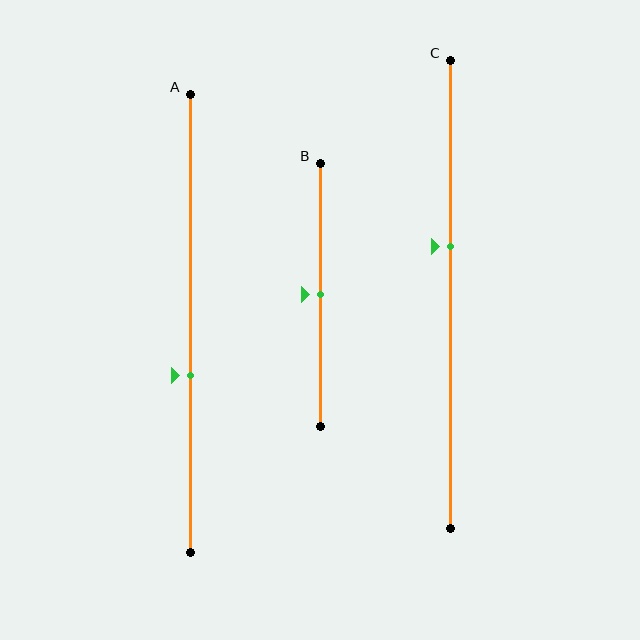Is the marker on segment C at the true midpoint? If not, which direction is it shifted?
No, the marker on segment C is shifted upward by about 10% of the segment length.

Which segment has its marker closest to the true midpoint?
Segment B has its marker closest to the true midpoint.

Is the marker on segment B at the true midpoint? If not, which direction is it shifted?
Yes, the marker on segment B is at the true midpoint.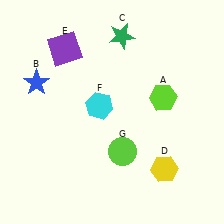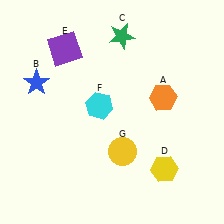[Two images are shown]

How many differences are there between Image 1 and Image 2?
There are 2 differences between the two images.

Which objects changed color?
A changed from lime to orange. G changed from lime to yellow.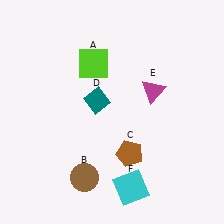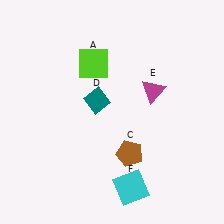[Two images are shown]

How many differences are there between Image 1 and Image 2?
There is 1 difference between the two images.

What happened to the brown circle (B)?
The brown circle (B) was removed in Image 2. It was in the bottom-left area of Image 1.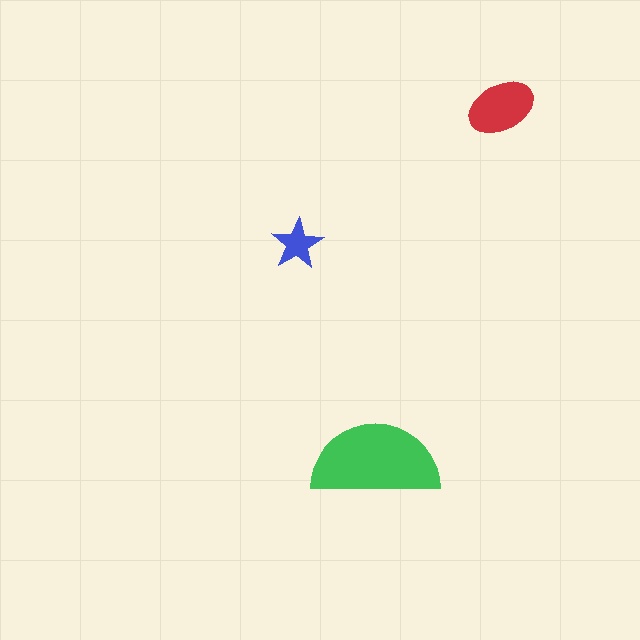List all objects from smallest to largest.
The blue star, the red ellipse, the green semicircle.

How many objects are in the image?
There are 3 objects in the image.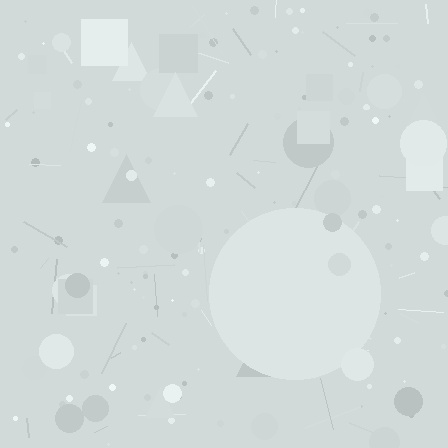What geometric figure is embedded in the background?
A circle is embedded in the background.